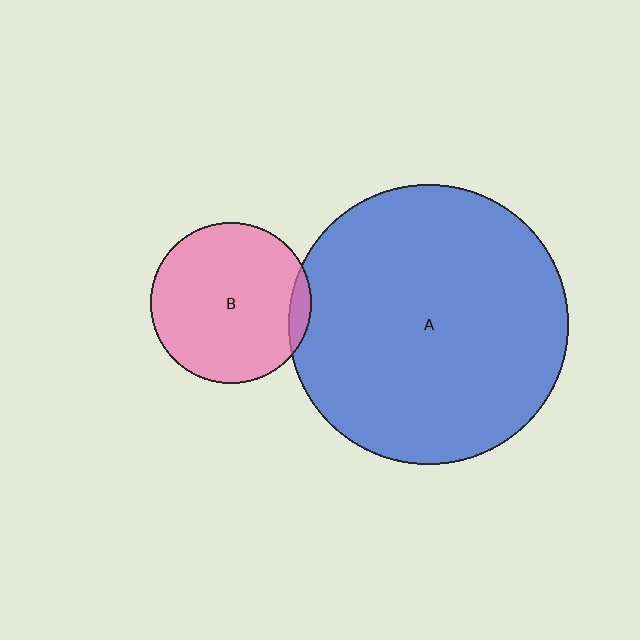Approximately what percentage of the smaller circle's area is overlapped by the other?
Approximately 5%.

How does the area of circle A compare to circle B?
Approximately 3.0 times.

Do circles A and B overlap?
Yes.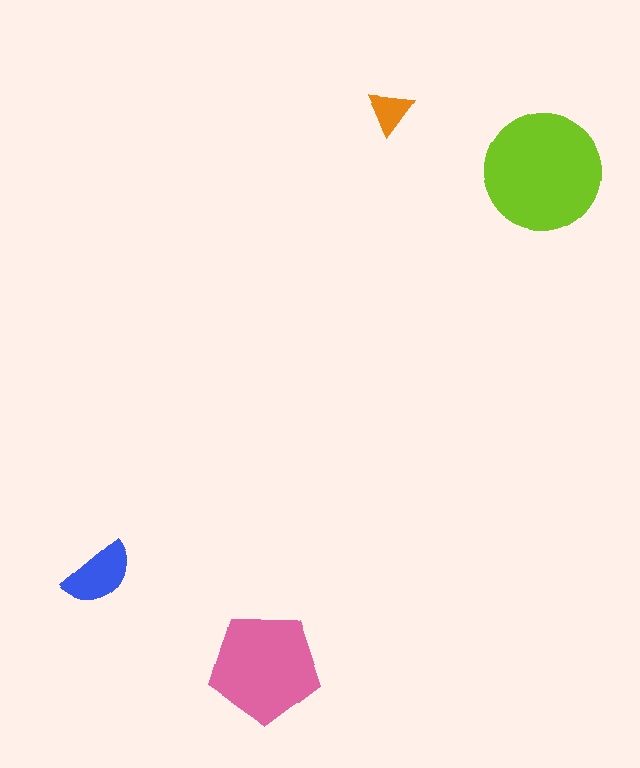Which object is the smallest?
The orange triangle.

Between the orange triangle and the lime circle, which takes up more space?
The lime circle.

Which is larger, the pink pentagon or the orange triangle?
The pink pentagon.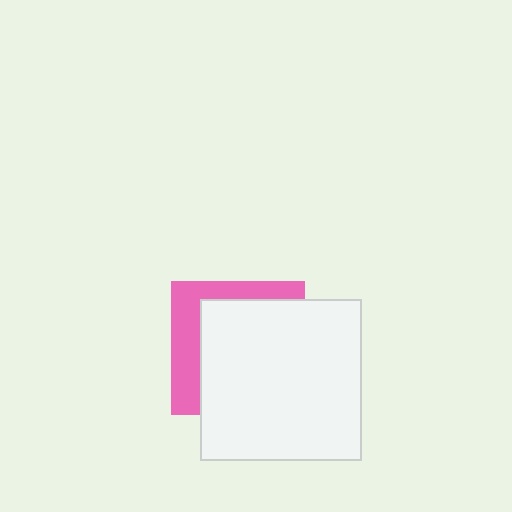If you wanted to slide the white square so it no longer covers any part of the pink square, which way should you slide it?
Slide it toward the lower-right — that is the most direct way to separate the two shapes.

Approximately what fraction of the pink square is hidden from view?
Roughly 68% of the pink square is hidden behind the white square.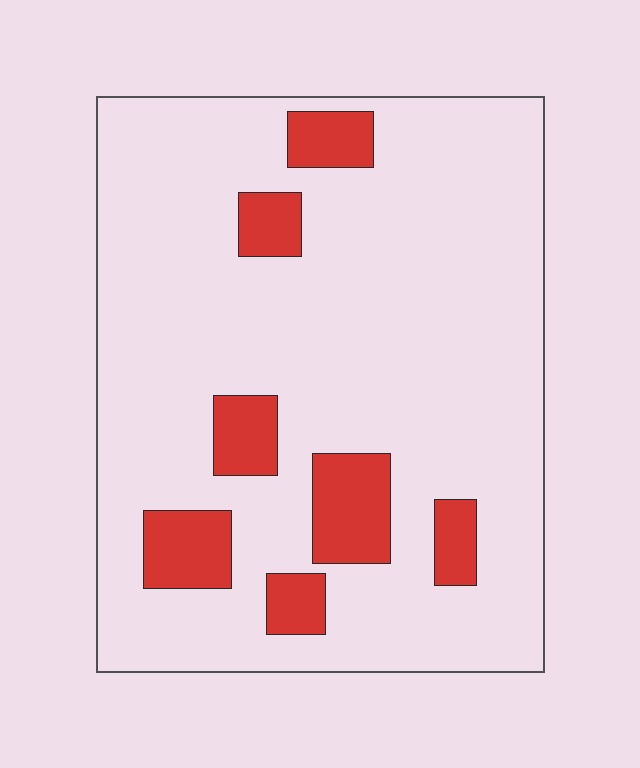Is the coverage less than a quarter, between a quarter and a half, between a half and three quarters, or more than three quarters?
Less than a quarter.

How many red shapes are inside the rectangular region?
7.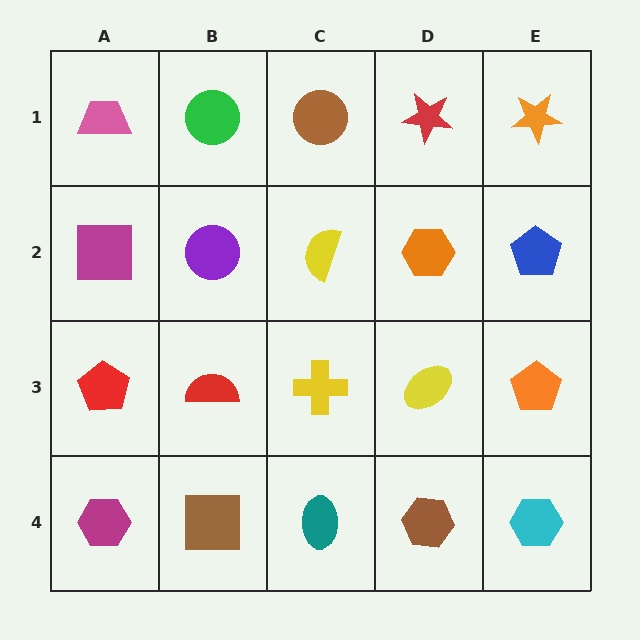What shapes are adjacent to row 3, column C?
A yellow semicircle (row 2, column C), a teal ellipse (row 4, column C), a red semicircle (row 3, column B), a yellow ellipse (row 3, column D).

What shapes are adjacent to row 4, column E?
An orange pentagon (row 3, column E), a brown hexagon (row 4, column D).